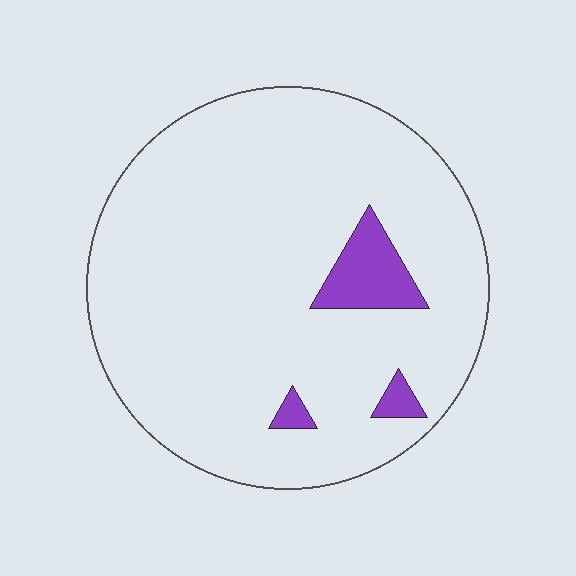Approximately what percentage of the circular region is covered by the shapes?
Approximately 5%.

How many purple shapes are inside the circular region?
3.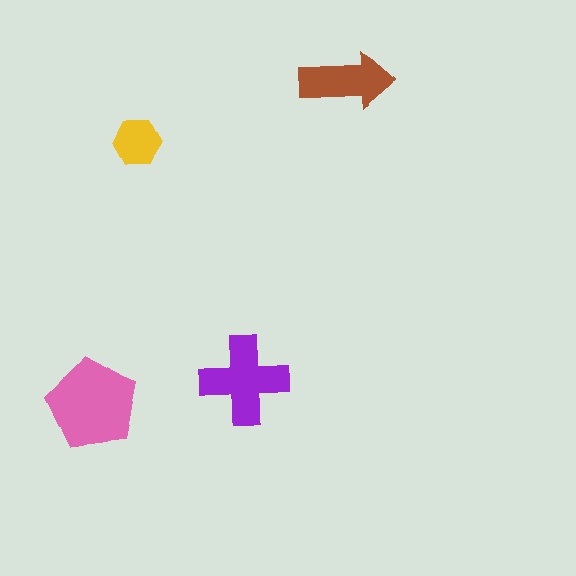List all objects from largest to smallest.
The pink pentagon, the purple cross, the brown arrow, the yellow hexagon.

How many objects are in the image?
There are 4 objects in the image.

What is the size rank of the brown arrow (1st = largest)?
3rd.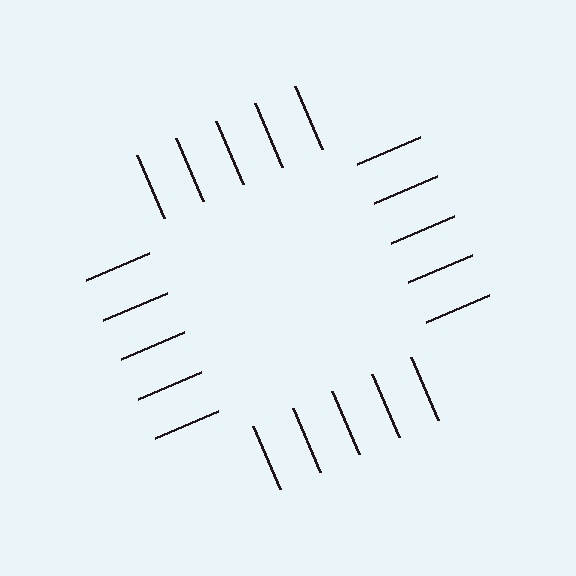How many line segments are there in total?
20 — 5 along each of the 4 edges.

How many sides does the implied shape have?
4 sides — the line-ends trace a square.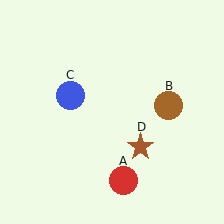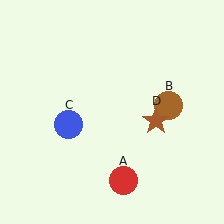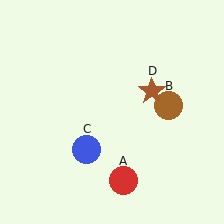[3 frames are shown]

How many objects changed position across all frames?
2 objects changed position: blue circle (object C), brown star (object D).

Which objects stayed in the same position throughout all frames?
Red circle (object A) and brown circle (object B) remained stationary.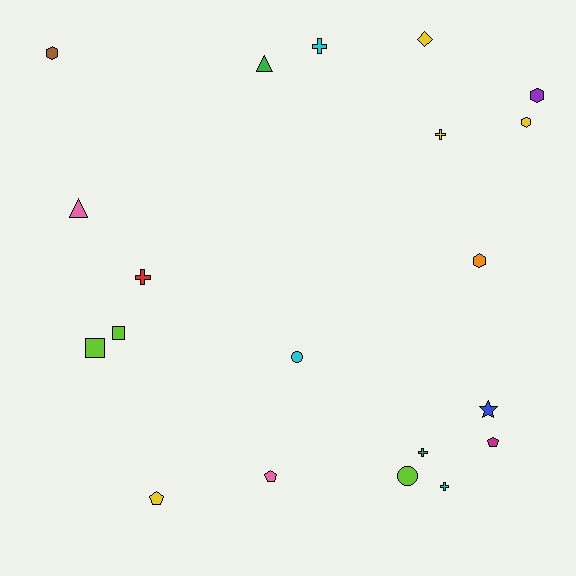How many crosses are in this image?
There are 5 crosses.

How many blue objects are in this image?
There is 1 blue object.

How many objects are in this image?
There are 20 objects.